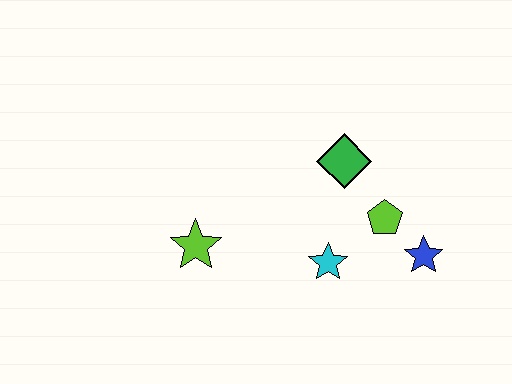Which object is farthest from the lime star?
The blue star is farthest from the lime star.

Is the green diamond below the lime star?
No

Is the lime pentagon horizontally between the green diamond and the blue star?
Yes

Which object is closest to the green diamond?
The lime pentagon is closest to the green diamond.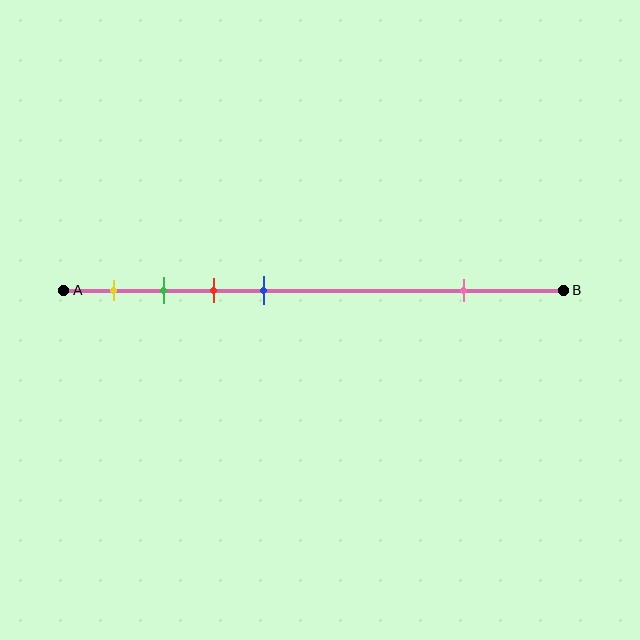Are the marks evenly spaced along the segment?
No, the marks are not evenly spaced.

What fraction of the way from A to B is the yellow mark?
The yellow mark is approximately 10% (0.1) of the way from A to B.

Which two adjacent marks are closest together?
The green and red marks are the closest adjacent pair.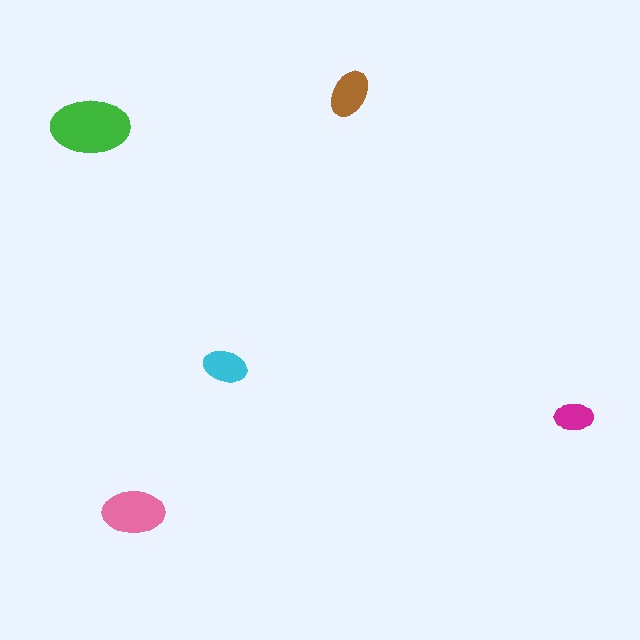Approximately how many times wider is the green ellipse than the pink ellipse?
About 1.5 times wider.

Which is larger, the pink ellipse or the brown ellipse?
The pink one.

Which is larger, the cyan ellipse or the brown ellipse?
The brown one.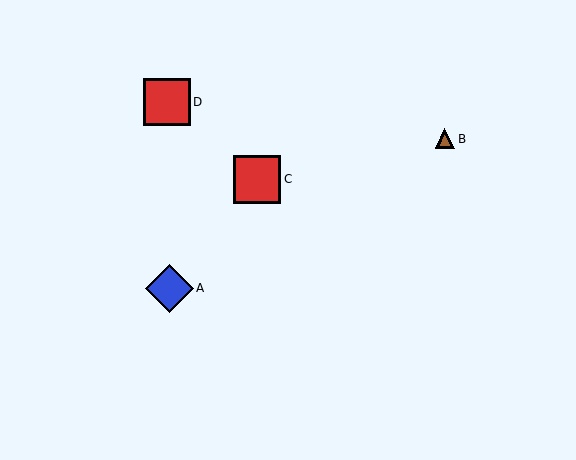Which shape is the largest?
The blue diamond (labeled A) is the largest.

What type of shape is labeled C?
Shape C is a red square.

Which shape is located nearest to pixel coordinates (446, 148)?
The brown triangle (labeled B) at (445, 139) is nearest to that location.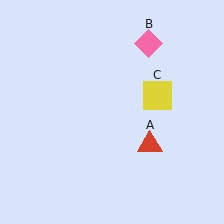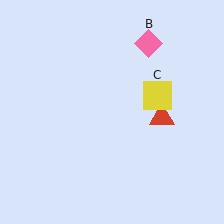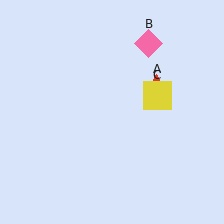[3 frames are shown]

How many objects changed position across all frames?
1 object changed position: red triangle (object A).